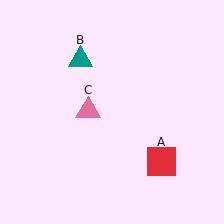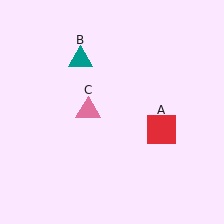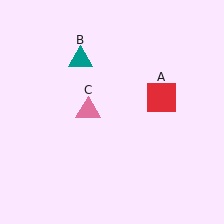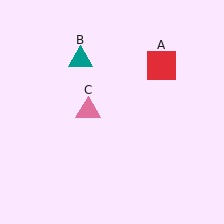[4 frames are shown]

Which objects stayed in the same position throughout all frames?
Teal triangle (object B) and pink triangle (object C) remained stationary.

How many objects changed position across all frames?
1 object changed position: red square (object A).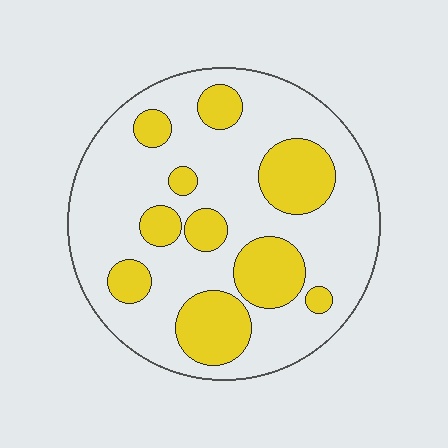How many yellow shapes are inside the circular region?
10.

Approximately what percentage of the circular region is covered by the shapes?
Approximately 30%.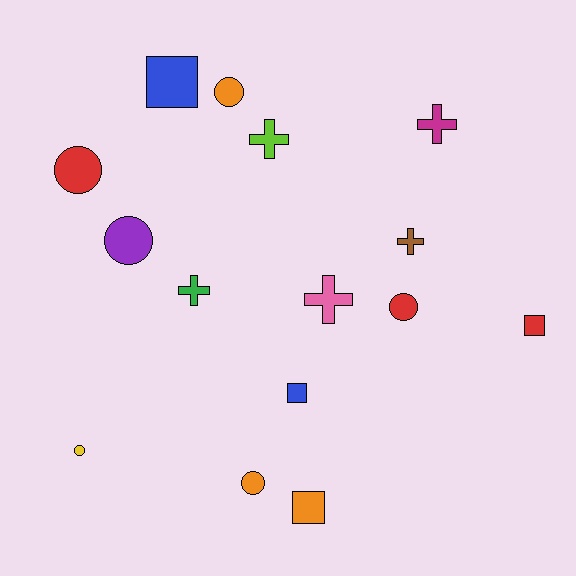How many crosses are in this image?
There are 5 crosses.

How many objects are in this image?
There are 15 objects.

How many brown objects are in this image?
There is 1 brown object.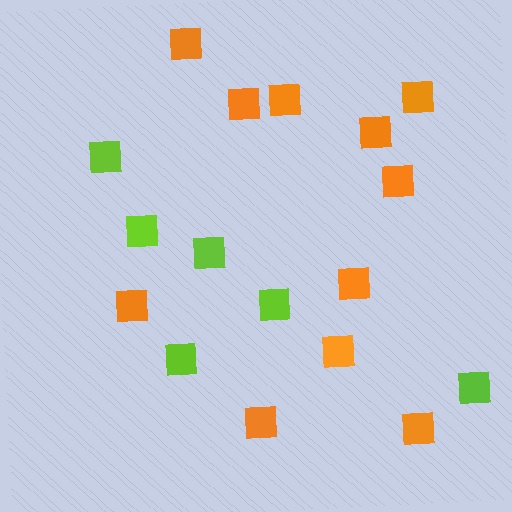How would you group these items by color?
There are 2 groups: one group of orange squares (11) and one group of lime squares (6).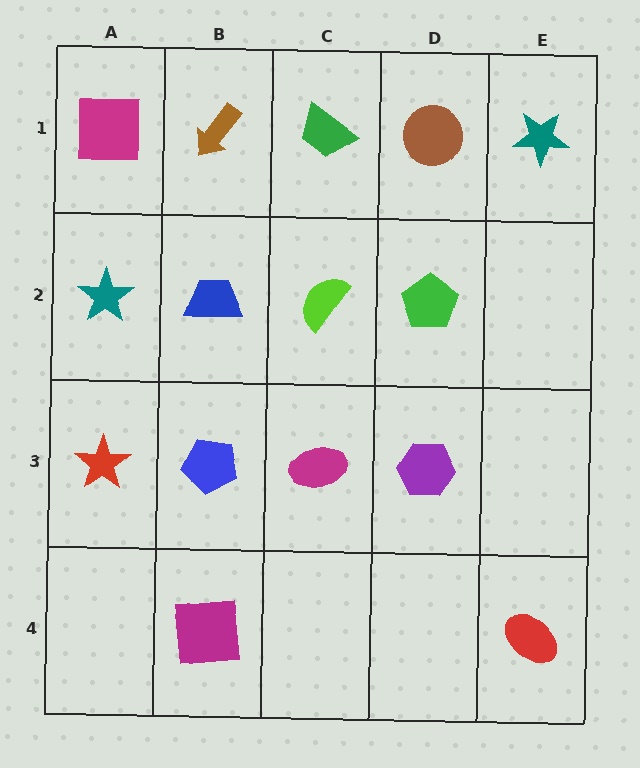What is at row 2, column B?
A blue trapezoid.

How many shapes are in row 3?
4 shapes.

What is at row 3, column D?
A purple hexagon.